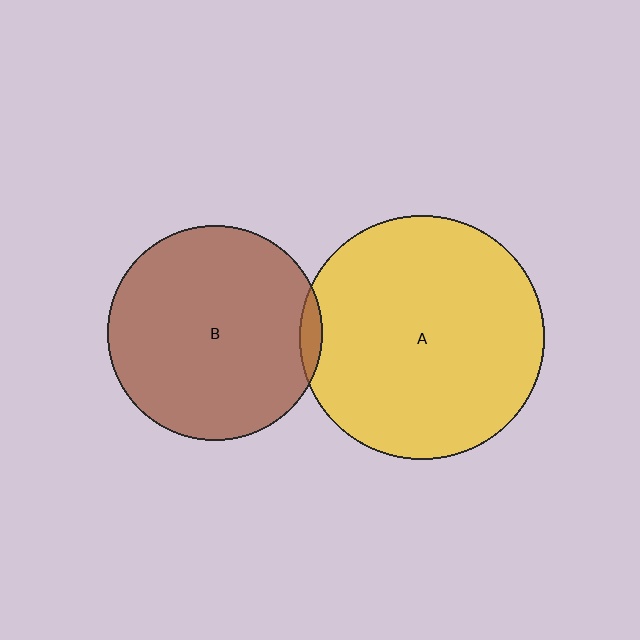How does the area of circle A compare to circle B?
Approximately 1.3 times.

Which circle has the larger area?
Circle A (yellow).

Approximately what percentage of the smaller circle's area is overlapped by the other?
Approximately 5%.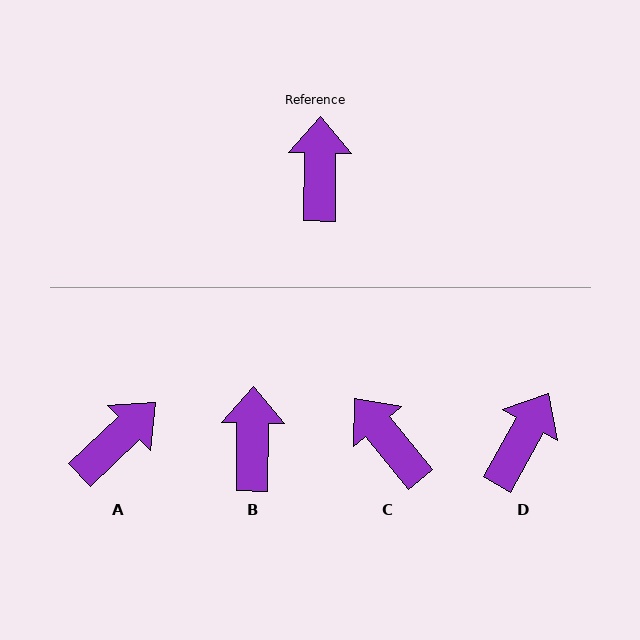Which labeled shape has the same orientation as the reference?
B.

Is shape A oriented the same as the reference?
No, it is off by about 46 degrees.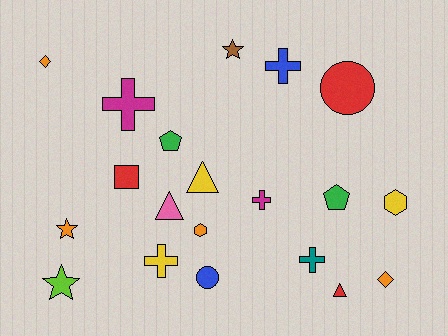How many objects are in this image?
There are 20 objects.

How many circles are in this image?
There are 2 circles.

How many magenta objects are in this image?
There are 2 magenta objects.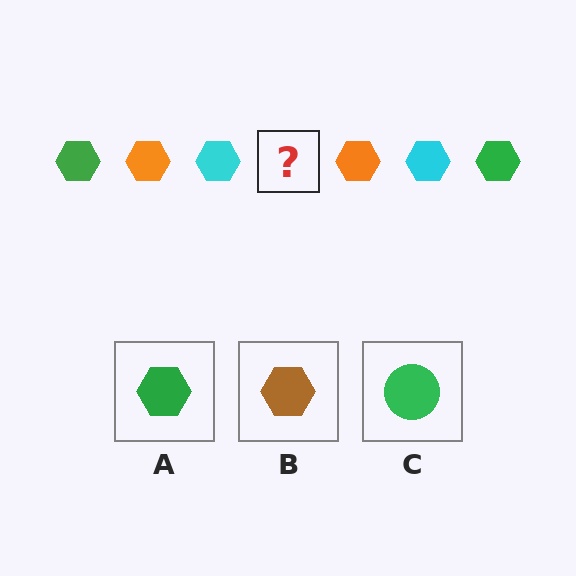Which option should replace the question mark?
Option A.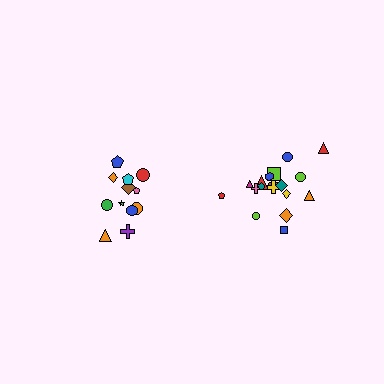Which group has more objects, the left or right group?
The right group.